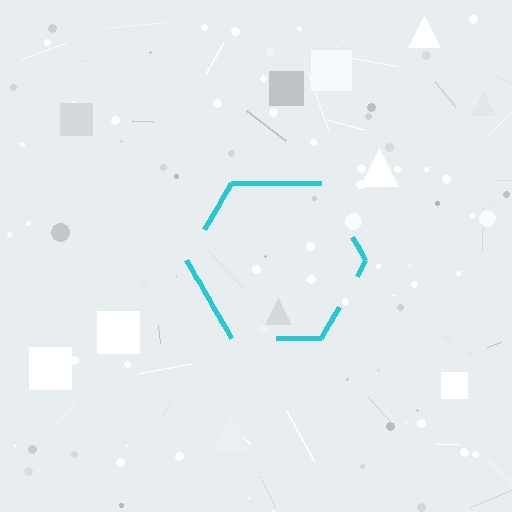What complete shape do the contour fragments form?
The contour fragments form a hexagon.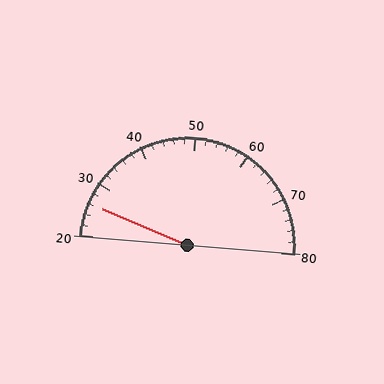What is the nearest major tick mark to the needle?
The nearest major tick mark is 30.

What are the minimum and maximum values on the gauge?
The gauge ranges from 20 to 80.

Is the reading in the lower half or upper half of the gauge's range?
The reading is in the lower half of the range (20 to 80).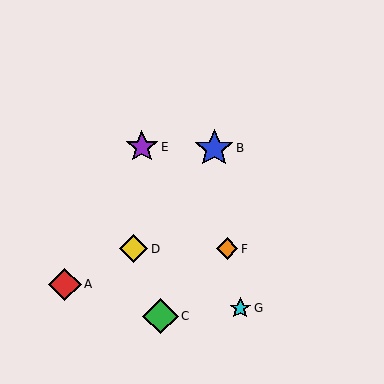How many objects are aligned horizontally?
2 objects (D, F) are aligned horizontally.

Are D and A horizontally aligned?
No, D is at y≈249 and A is at y≈284.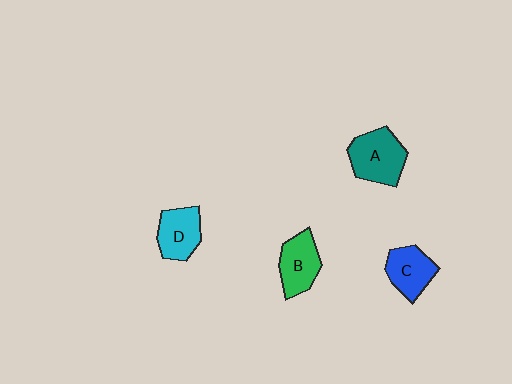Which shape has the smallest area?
Shape C (blue).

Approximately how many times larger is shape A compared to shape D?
Approximately 1.3 times.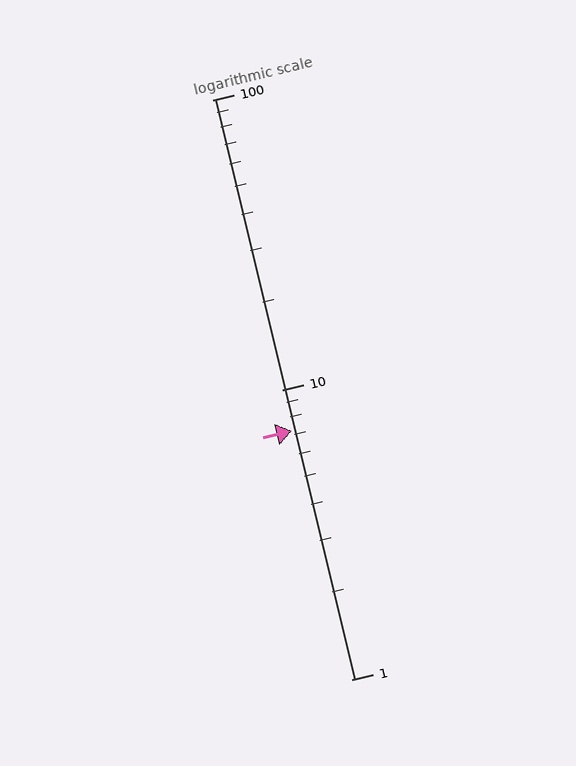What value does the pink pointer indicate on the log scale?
The pointer indicates approximately 7.2.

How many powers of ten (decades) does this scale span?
The scale spans 2 decades, from 1 to 100.